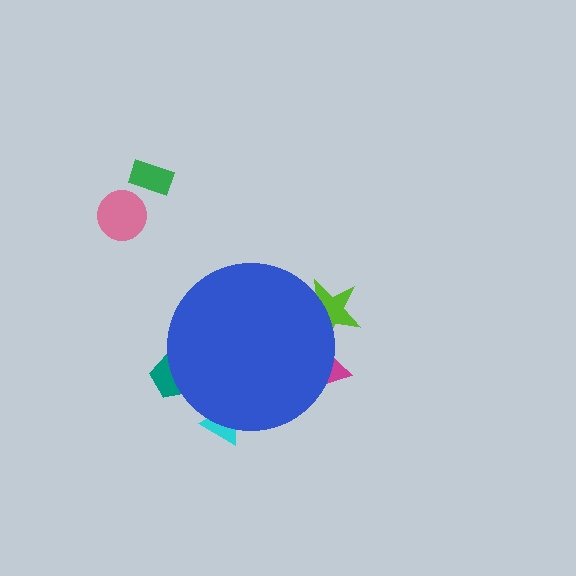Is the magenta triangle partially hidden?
Yes, the magenta triangle is partially hidden behind the blue circle.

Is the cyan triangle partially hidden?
Yes, the cyan triangle is partially hidden behind the blue circle.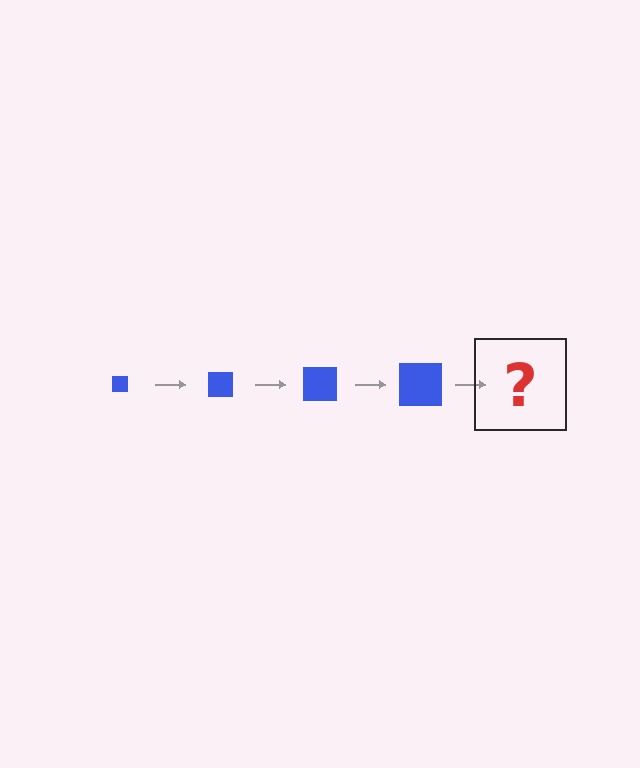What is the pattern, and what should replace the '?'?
The pattern is that the square gets progressively larger each step. The '?' should be a blue square, larger than the previous one.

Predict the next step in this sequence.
The next step is a blue square, larger than the previous one.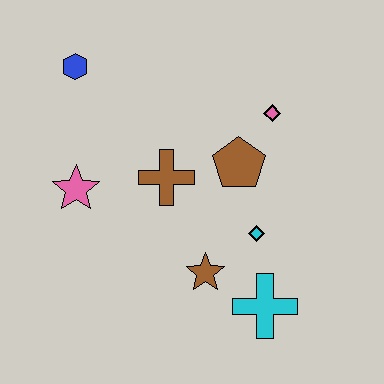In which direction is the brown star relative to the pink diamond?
The brown star is below the pink diamond.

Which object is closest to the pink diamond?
The brown pentagon is closest to the pink diamond.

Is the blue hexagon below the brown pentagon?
No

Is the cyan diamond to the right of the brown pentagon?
Yes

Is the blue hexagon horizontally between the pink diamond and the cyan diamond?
No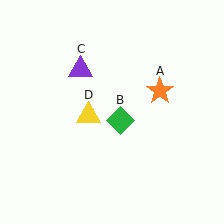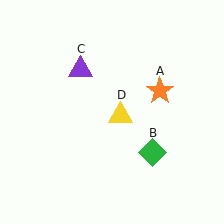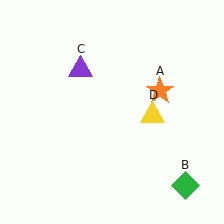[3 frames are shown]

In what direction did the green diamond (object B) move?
The green diamond (object B) moved down and to the right.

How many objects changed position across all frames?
2 objects changed position: green diamond (object B), yellow triangle (object D).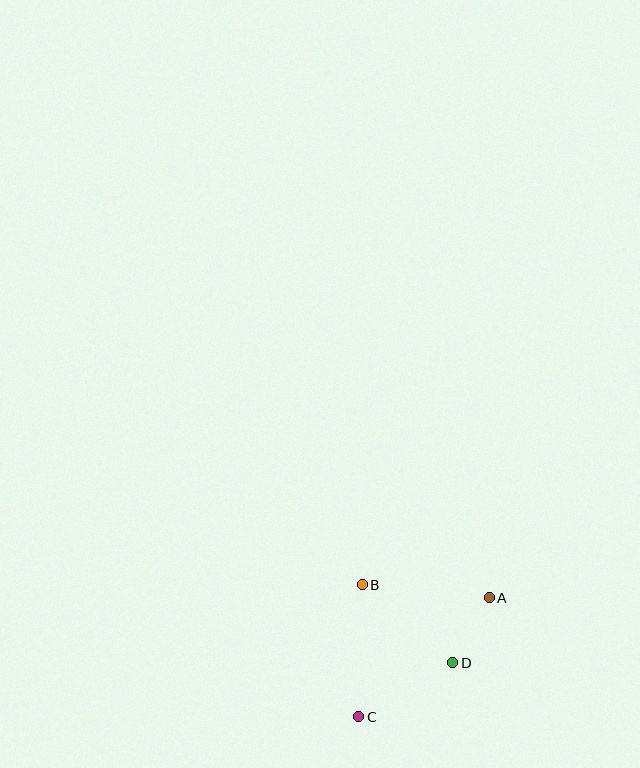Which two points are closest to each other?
Points A and D are closest to each other.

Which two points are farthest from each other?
Points A and C are farthest from each other.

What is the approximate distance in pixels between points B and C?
The distance between B and C is approximately 132 pixels.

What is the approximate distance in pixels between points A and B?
The distance between A and B is approximately 127 pixels.